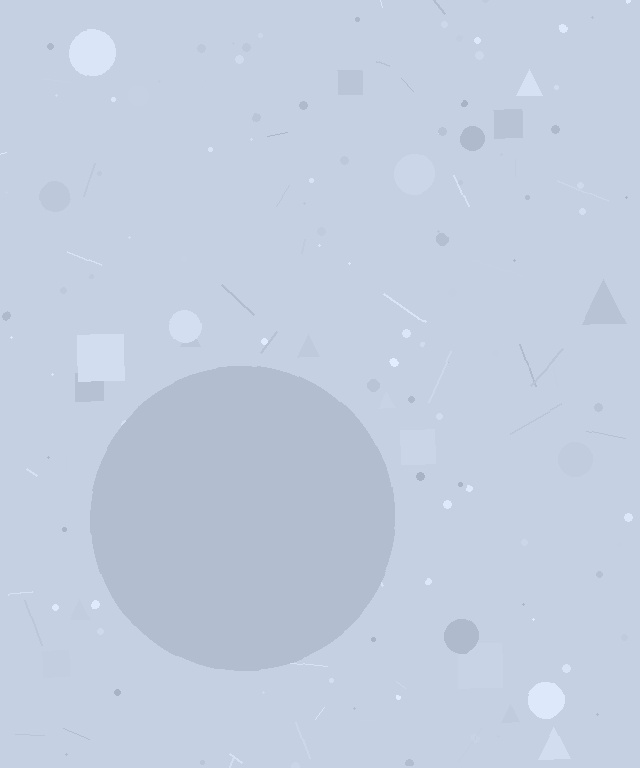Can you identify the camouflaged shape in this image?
The camouflaged shape is a circle.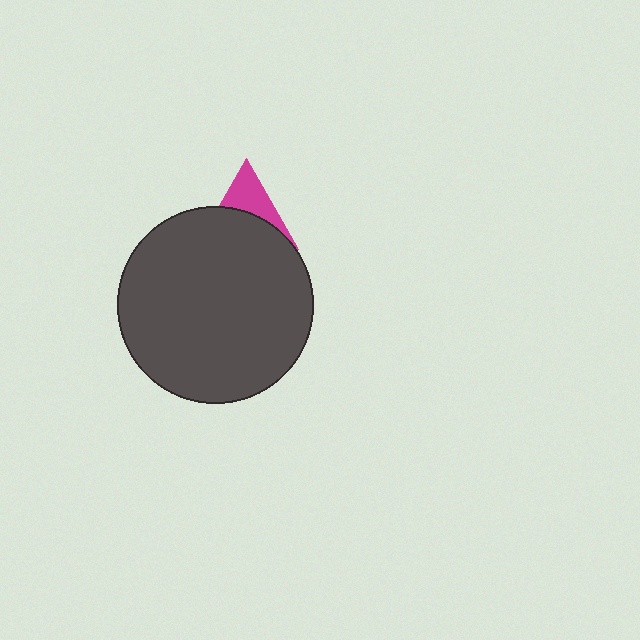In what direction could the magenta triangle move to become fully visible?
The magenta triangle could move up. That would shift it out from behind the dark gray circle entirely.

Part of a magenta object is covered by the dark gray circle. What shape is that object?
It is a triangle.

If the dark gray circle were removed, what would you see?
You would see the complete magenta triangle.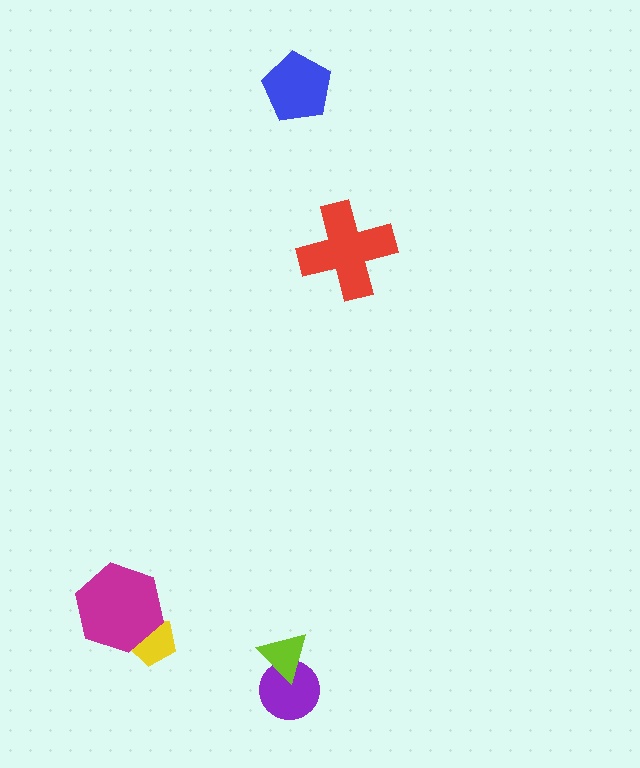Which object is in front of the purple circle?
The lime triangle is in front of the purple circle.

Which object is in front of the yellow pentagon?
The magenta hexagon is in front of the yellow pentagon.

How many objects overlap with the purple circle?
1 object overlaps with the purple circle.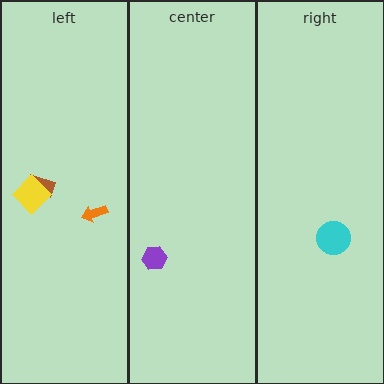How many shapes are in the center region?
1.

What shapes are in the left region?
The orange arrow, the brown rectangle, the yellow diamond.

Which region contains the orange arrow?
The left region.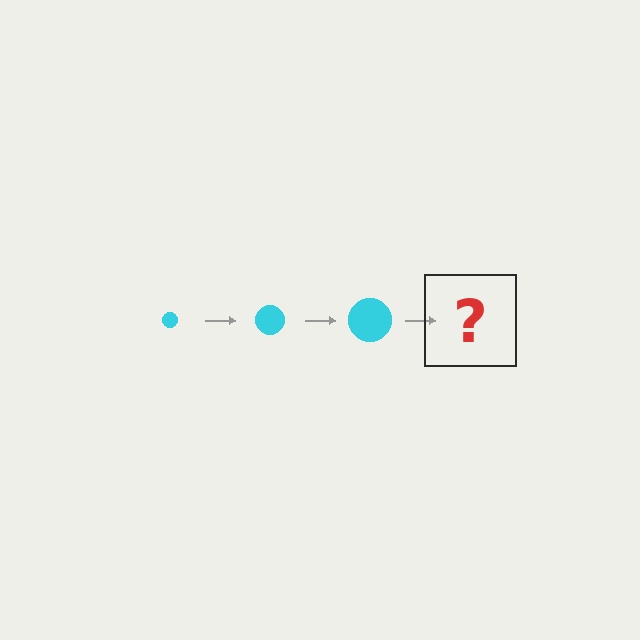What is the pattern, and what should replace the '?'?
The pattern is that the circle gets progressively larger each step. The '?' should be a cyan circle, larger than the previous one.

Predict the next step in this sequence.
The next step is a cyan circle, larger than the previous one.